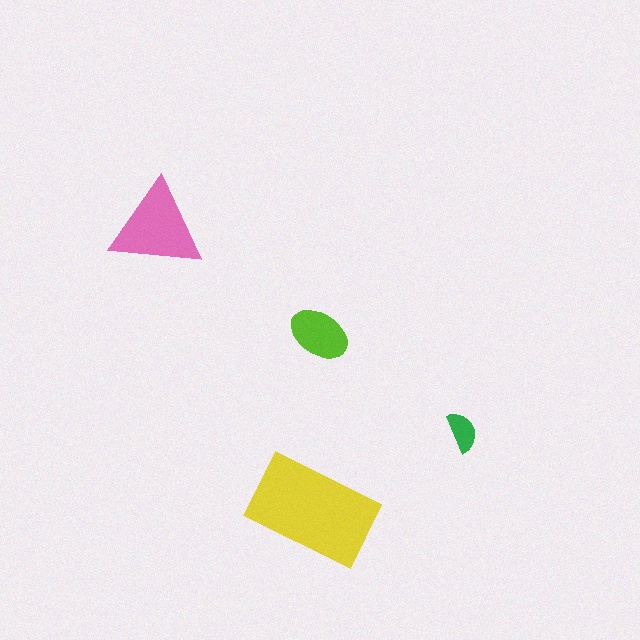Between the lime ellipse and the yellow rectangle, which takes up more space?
The yellow rectangle.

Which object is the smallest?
The green semicircle.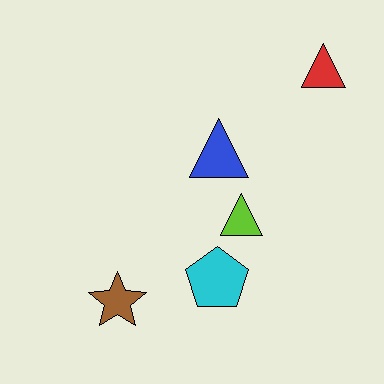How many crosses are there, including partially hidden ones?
There are no crosses.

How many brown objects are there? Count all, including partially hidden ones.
There is 1 brown object.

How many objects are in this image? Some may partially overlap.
There are 5 objects.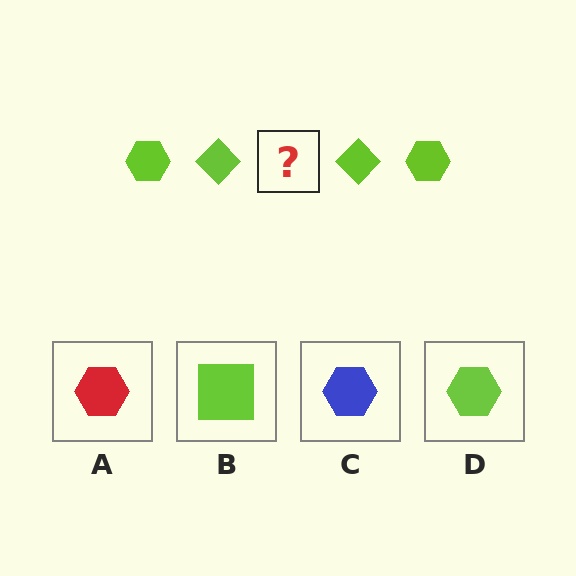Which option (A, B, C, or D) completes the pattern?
D.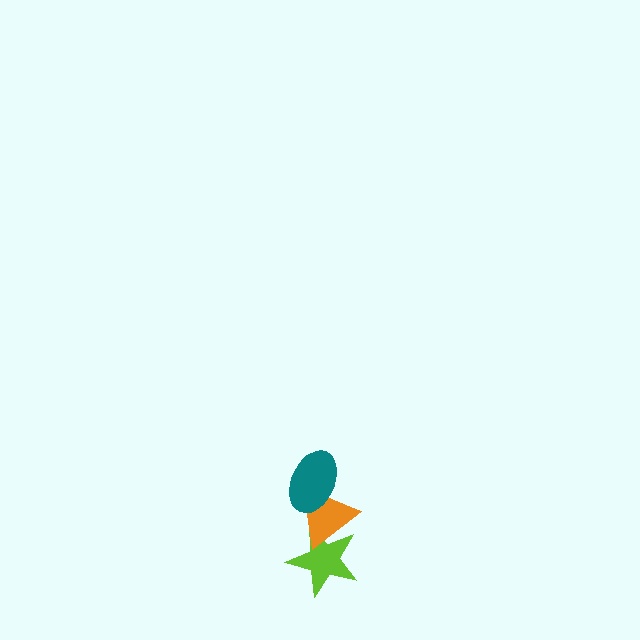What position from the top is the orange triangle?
The orange triangle is 2nd from the top.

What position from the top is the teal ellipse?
The teal ellipse is 1st from the top.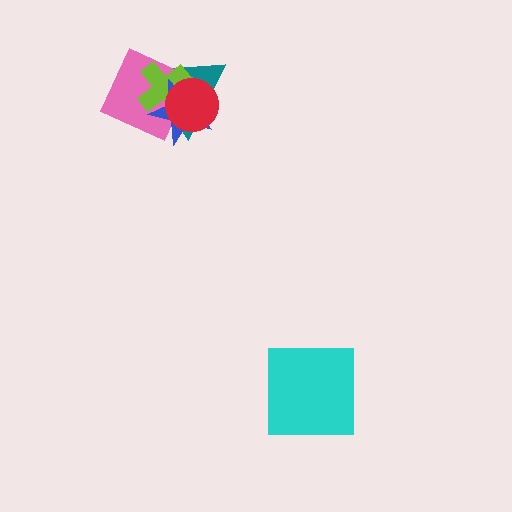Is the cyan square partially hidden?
No, no other shape covers it.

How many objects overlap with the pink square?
4 objects overlap with the pink square.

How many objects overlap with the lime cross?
4 objects overlap with the lime cross.